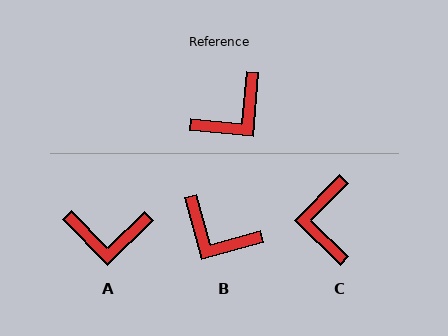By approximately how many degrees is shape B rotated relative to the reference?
Approximately 69 degrees clockwise.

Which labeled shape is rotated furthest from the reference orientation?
C, about 129 degrees away.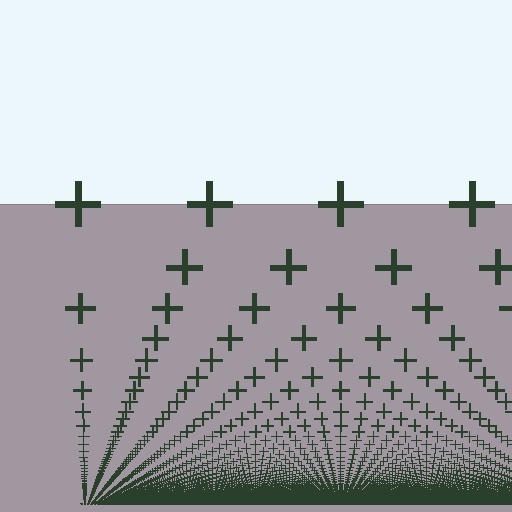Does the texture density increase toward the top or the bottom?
Density increases toward the bottom.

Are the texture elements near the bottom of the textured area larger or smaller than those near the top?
Smaller. The gradient is inverted — elements near the bottom are smaller and denser.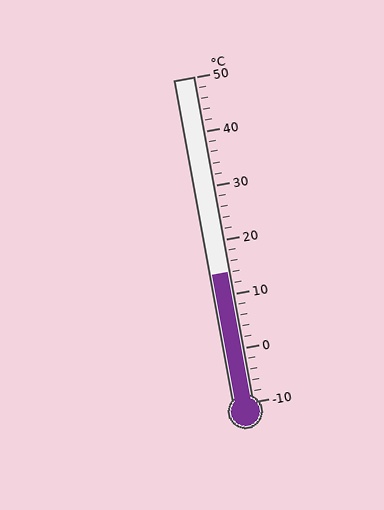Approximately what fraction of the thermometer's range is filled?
The thermometer is filled to approximately 40% of its range.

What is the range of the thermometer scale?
The thermometer scale ranges from -10°C to 50°C.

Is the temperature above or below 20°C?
The temperature is below 20°C.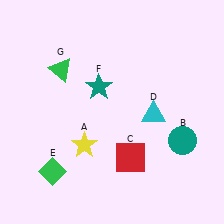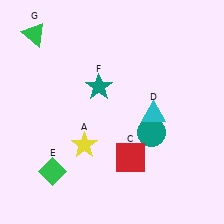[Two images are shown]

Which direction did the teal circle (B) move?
The teal circle (B) moved left.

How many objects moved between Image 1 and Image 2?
2 objects moved between the two images.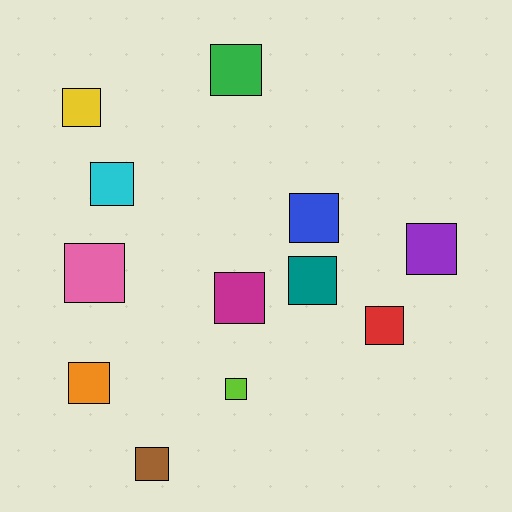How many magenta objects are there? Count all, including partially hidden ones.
There is 1 magenta object.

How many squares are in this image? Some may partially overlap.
There are 12 squares.